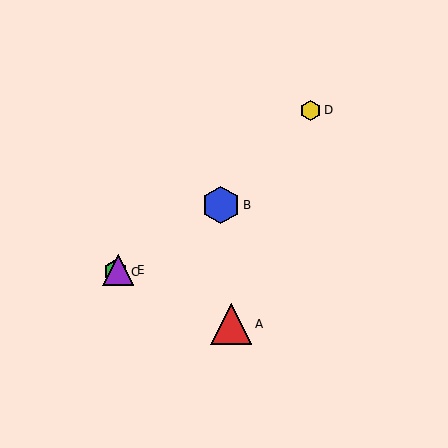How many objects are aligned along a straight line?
3 objects (B, C, E) are aligned along a straight line.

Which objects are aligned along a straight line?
Objects B, C, E are aligned along a straight line.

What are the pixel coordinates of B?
Object B is at (221, 205).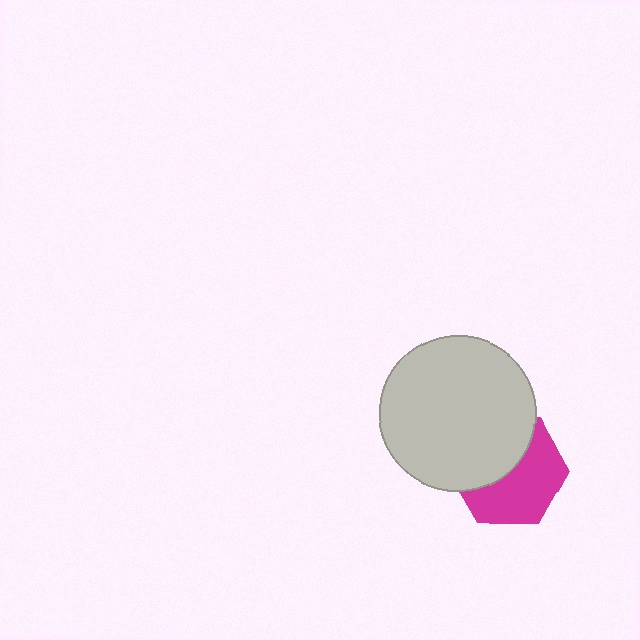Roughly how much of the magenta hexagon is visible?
About half of it is visible (roughly 55%).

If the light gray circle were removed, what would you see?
You would see the complete magenta hexagon.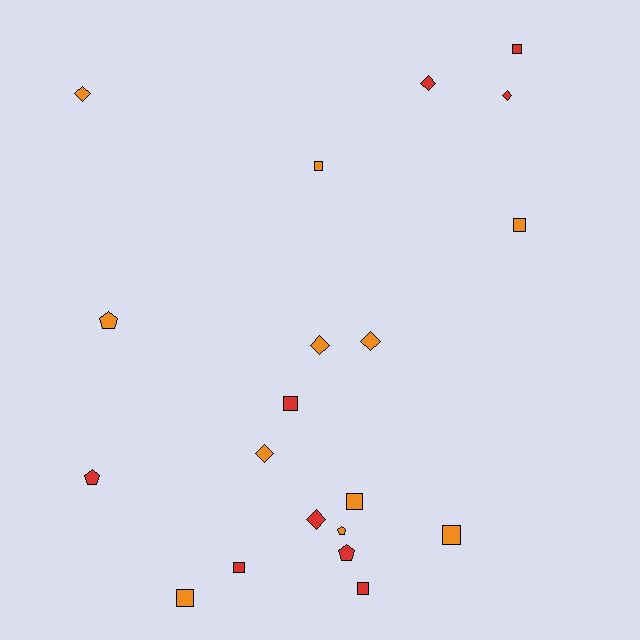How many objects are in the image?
There are 20 objects.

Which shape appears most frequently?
Square, with 9 objects.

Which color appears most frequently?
Orange, with 11 objects.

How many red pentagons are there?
There are 2 red pentagons.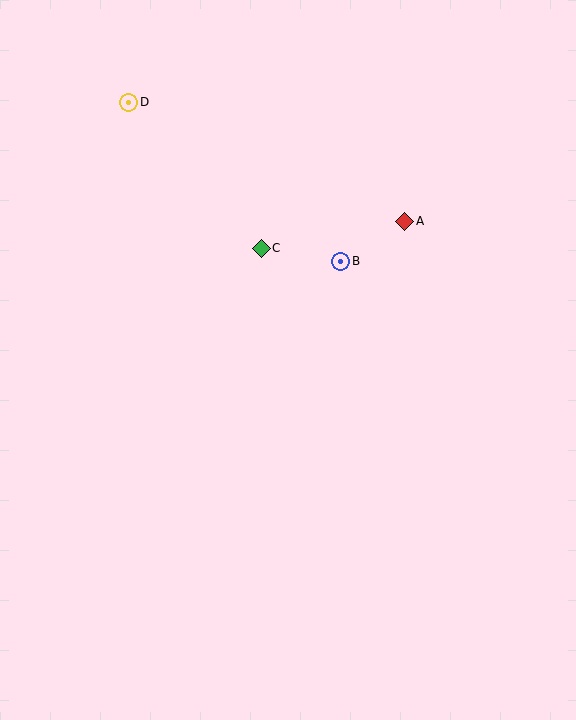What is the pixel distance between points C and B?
The distance between C and B is 80 pixels.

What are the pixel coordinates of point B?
Point B is at (341, 261).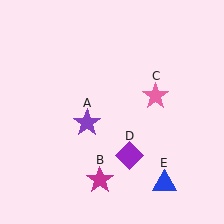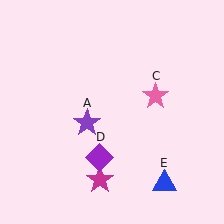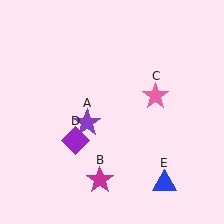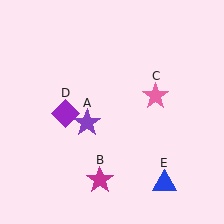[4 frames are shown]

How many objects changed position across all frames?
1 object changed position: purple diamond (object D).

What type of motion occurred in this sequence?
The purple diamond (object D) rotated clockwise around the center of the scene.